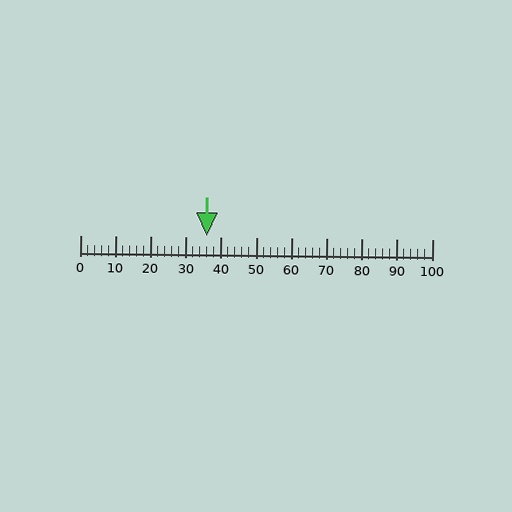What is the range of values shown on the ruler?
The ruler shows values from 0 to 100.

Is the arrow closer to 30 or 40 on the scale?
The arrow is closer to 40.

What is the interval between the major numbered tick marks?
The major tick marks are spaced 10 units apart.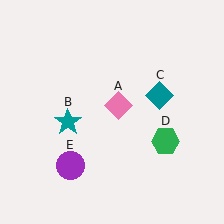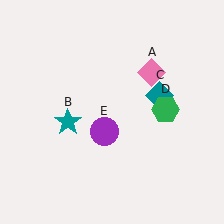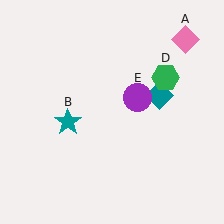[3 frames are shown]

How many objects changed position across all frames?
3 objects changed position: pink diamond (object A), green hexagon (object D), purple circle (object E).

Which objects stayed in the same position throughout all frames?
Teal star (object B) and teal diamond (object C) remained stationary.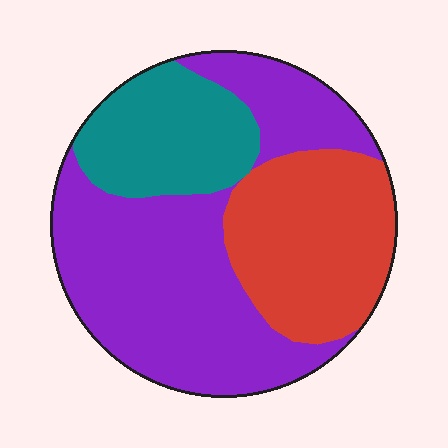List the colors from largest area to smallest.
From largest to smallest: purple, red, teal.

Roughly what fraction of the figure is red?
Red takes up about one quarter (1/4) of the figure.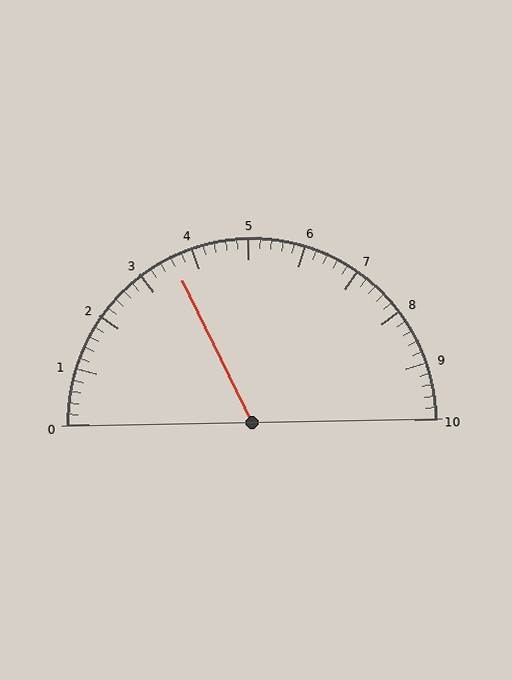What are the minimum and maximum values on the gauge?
The gauge ranges from 0 to 10.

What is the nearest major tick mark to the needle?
The nearest major tick mark is 4.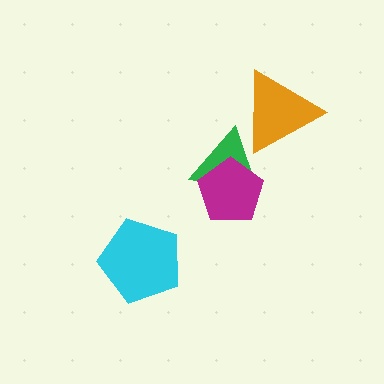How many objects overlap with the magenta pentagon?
1 object overlaps with the magenta pentagon.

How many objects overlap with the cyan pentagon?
0 objects overlap with the cyan pentagon.